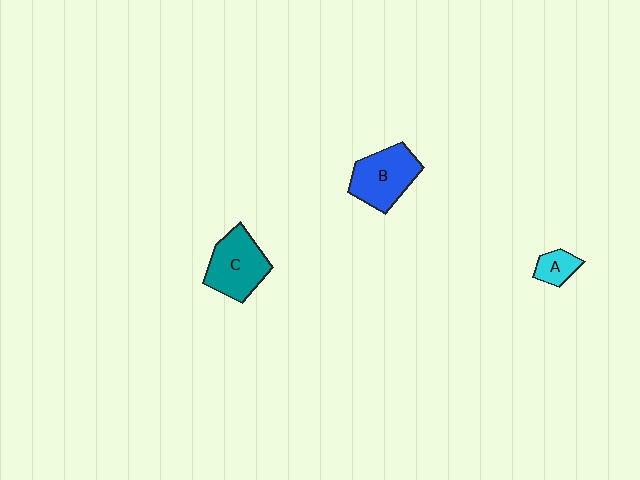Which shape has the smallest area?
Shape A (cyan).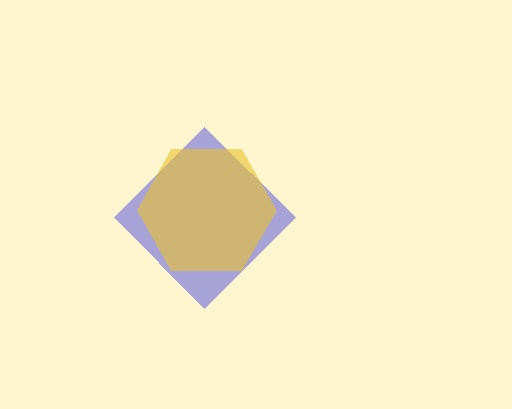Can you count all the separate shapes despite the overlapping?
Yes, there are 2 separate shapes.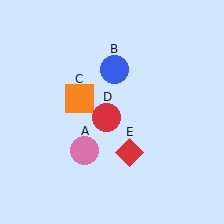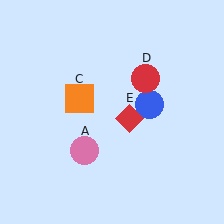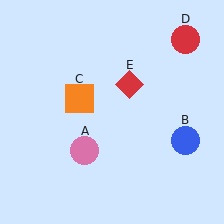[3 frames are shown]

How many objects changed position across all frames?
3 objects changed position: blue circle (object B), red circle (object D), red diamond (object E).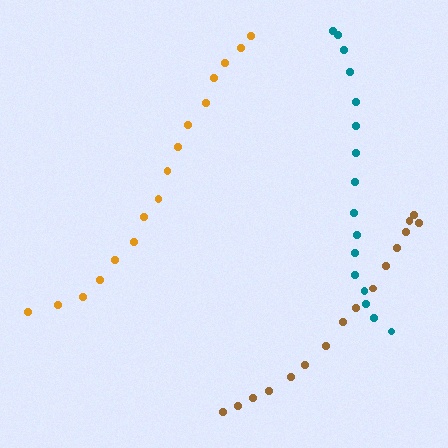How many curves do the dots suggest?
There are 3 distinct paths.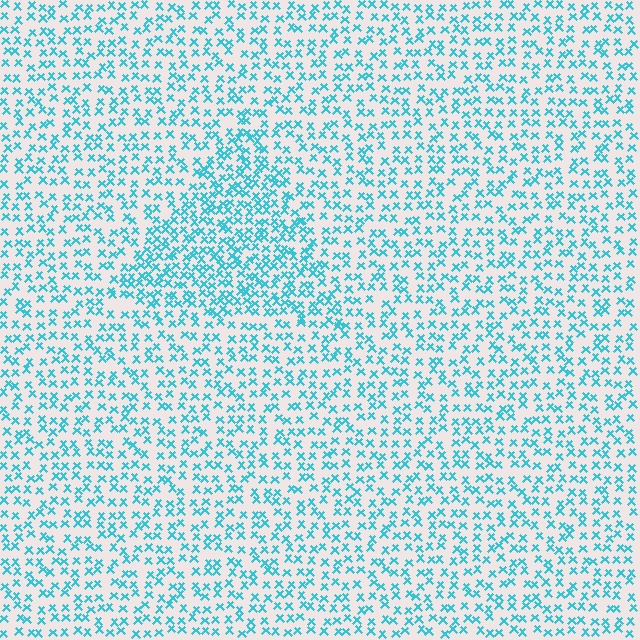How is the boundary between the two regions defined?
The boundary is defined by a change in element density (approximately 1.7x ratio). All elements are the same color, size, and shape.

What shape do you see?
I see a triangle.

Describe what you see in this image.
The image contains small cyan elements arranged at two different densities. A triangle-shaped region is visible where the elements are more densely packed than the surrounding area.